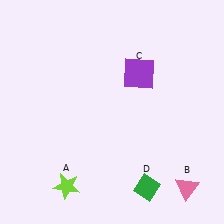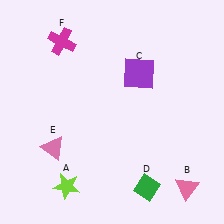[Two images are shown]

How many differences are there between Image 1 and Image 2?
There are 2 differences between the two images.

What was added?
A pink triangle (E), a magenta cross (F) were added in Image 2.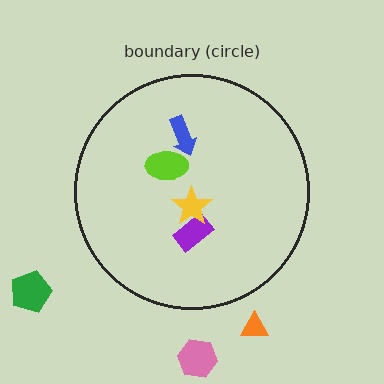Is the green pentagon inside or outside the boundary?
Outside.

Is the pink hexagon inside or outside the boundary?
Outside.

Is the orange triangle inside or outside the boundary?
Outside.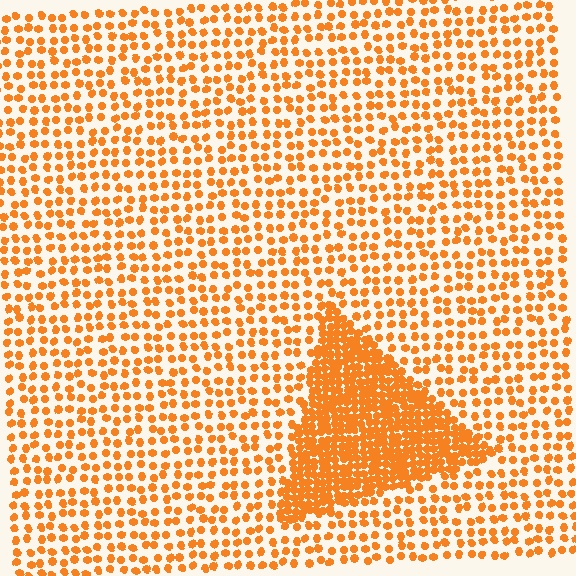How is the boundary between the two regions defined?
The boundary is defined by a change in element density (approximately 2.7x ratio). All elements are the same color, size, and shape.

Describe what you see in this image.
The image contains small orange elements arranged at two different densities. A triangle-shaped region is visible where the elements are more densely packed than the surrounding area.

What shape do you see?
I see a triangle.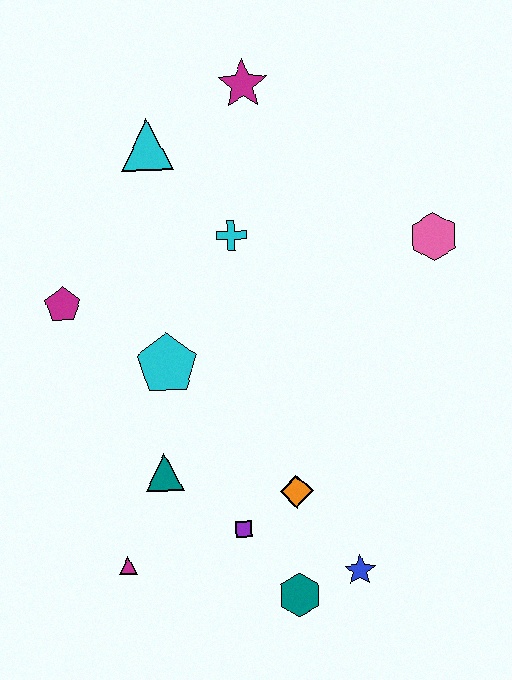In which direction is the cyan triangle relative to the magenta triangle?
The cyan triangle is above the magenta triangle.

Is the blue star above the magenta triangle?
No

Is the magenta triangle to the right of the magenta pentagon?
Yes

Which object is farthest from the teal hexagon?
The magenta star is farthest from the teal hexagon.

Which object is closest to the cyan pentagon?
The teal triangle is closest to the cyan pentagon.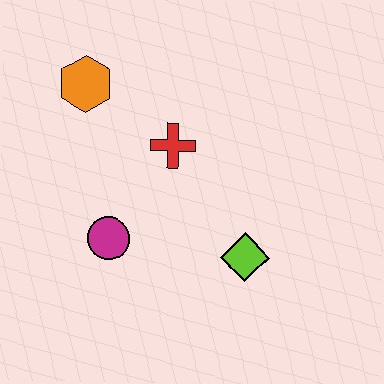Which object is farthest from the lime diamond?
The orange hexagon is farthest from the lime diamond.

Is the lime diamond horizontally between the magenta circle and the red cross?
No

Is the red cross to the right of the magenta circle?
Yes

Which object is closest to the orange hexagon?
The red cross is closest to the orange hexagon.